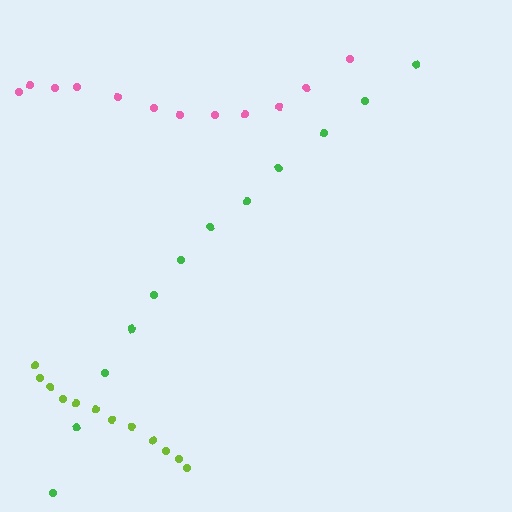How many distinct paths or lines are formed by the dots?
There are 3 distinct paths.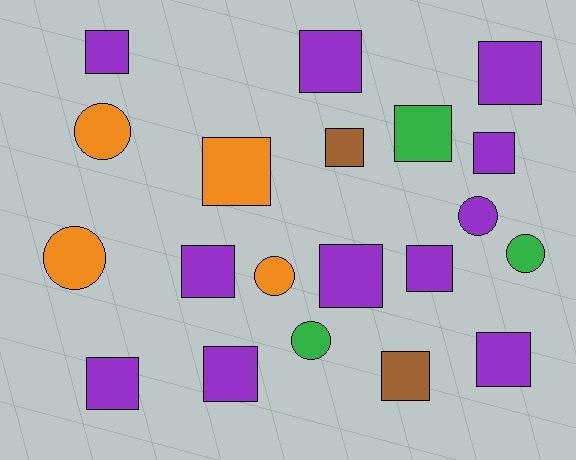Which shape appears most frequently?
Square, with 14 objects.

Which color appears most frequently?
Purple, with 11 objects.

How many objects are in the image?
There are 20 objects.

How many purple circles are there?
There is 1 purple circle.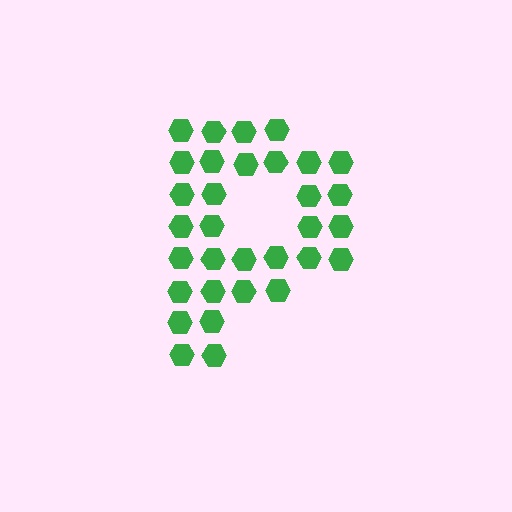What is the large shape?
The large shape is the letter P.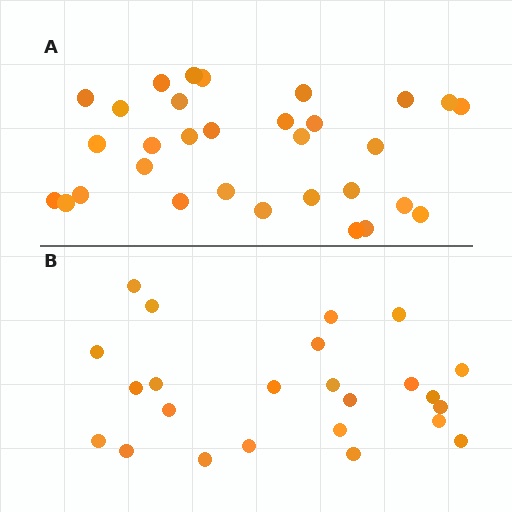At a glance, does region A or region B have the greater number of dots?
Region A (the top region) has more dots.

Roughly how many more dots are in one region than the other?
Region A has roughly 8 or so more dots than region B.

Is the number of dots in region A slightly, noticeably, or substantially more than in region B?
Region A has noticeably more, but not dramatically so. The ratio is roughly 1.3 to 1.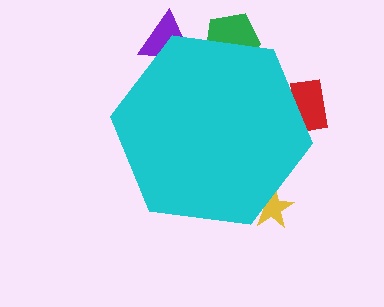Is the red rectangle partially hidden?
Yes, the red rectangle is partially hidden behind the cyan hexagon.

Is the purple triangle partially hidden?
Yes, the purple triangle is partially hidden behind the cyan hexagon.